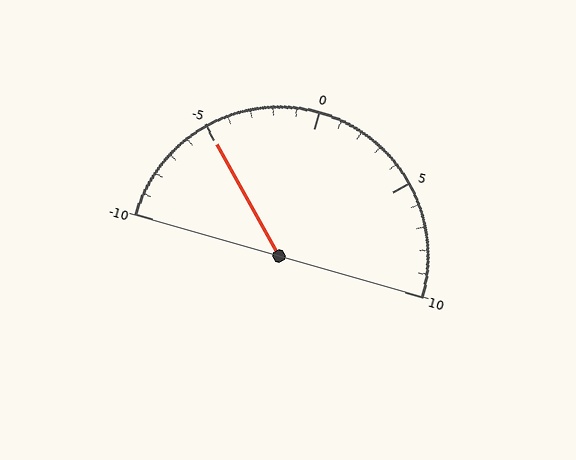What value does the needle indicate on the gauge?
The needle indicates approximately -5.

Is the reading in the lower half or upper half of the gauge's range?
The reading is in the lower half of the range (-10 to 10).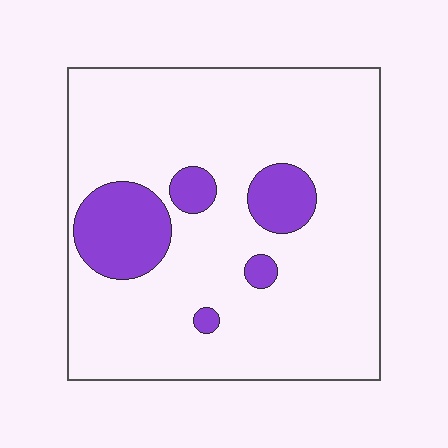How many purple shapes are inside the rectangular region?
5.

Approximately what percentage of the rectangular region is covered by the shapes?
Approximately 15%.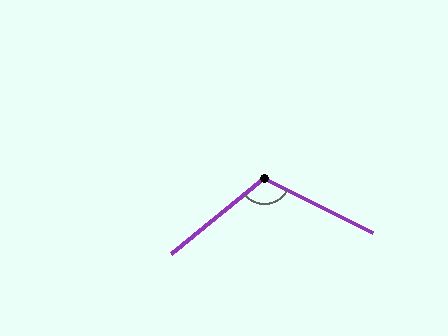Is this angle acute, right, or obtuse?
It is obtuse.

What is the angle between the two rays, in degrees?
Approximately 114 degrees.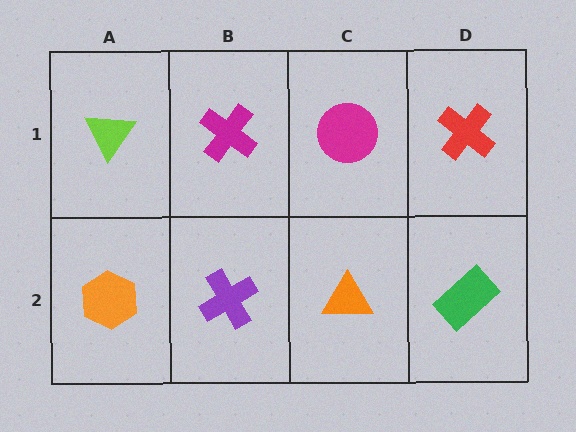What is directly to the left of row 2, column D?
An orange triangle.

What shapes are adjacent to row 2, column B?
A magenta cross (row 1, column B), an orange hexagon (row 2, column A), an orange triangle (row 2, column C).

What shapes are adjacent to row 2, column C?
A magenta circle (row 1, column C), a purple cross (row 2, column B), a green rectangle (row 2, column D).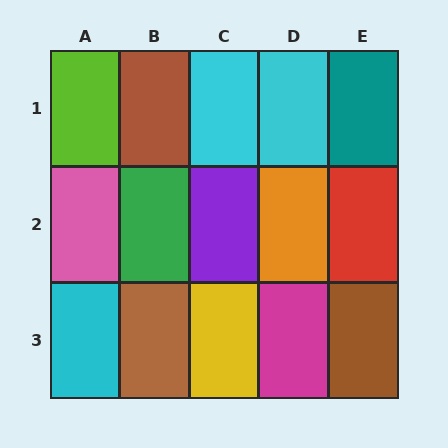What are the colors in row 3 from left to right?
Cyan, brown, yellow, magenta, brown.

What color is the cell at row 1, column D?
Cyan.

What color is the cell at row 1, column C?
Cyan.